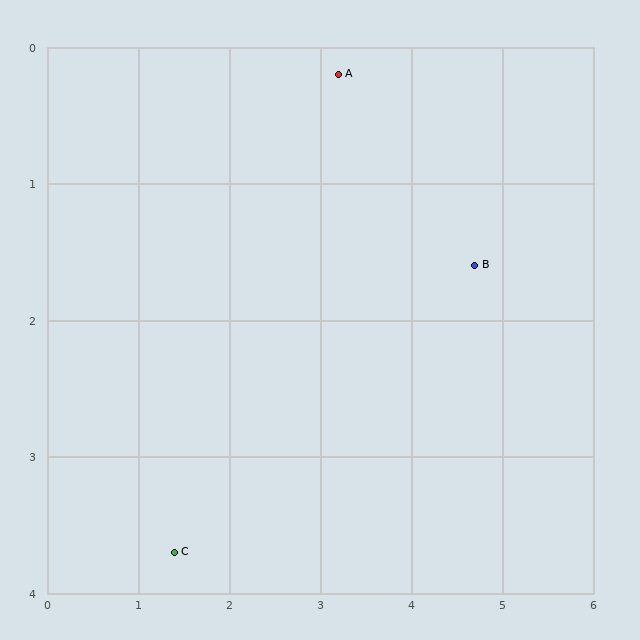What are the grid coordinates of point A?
Point A is at approximately (3.2, 0.2).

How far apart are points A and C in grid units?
Points A and C are about 3.9 grid units apart.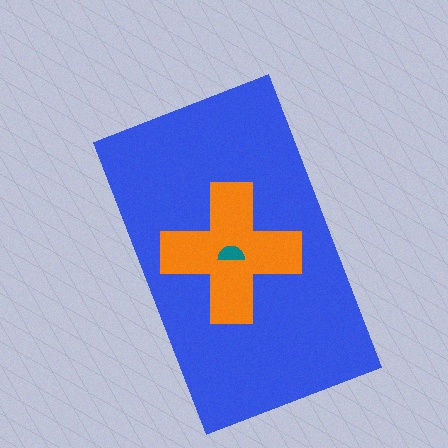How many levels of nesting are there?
3.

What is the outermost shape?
The blue rectangle.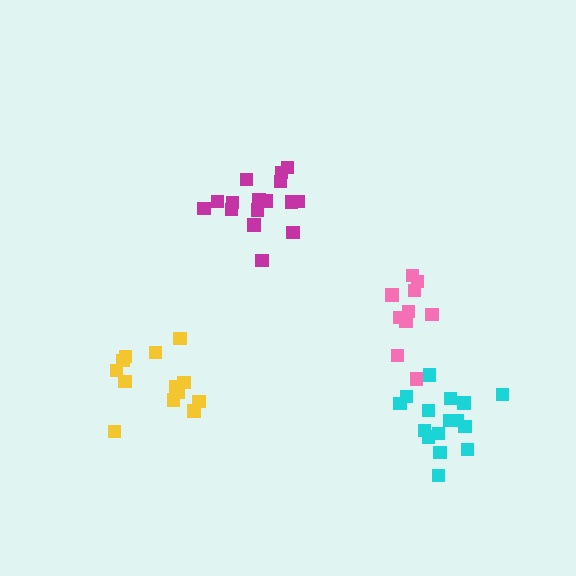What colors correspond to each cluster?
The clusters are colored: pink, magenta, cyan, yellow.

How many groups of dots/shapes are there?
There are 4 groups.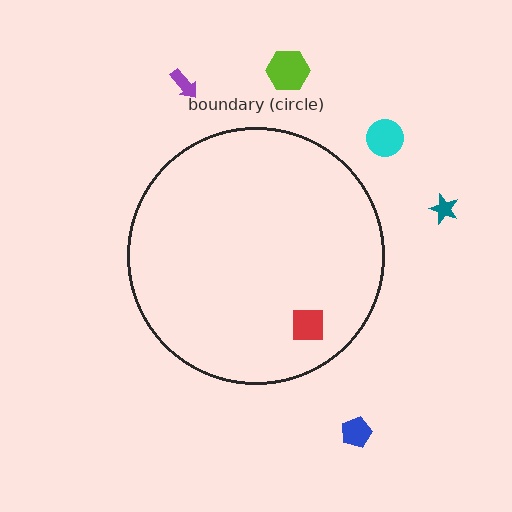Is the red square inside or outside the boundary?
Inside.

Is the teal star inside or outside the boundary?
Outside.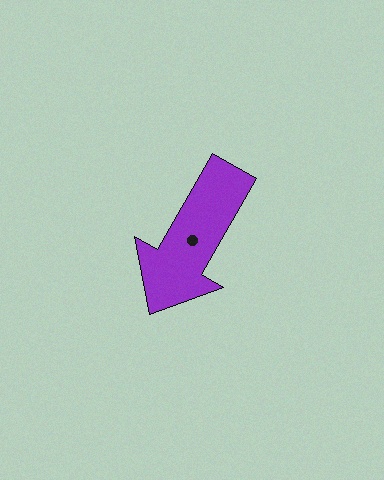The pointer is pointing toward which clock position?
Roughly 7 o'clock.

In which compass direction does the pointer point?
Southwest.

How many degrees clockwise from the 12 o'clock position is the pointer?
Approximately 210 degrees.